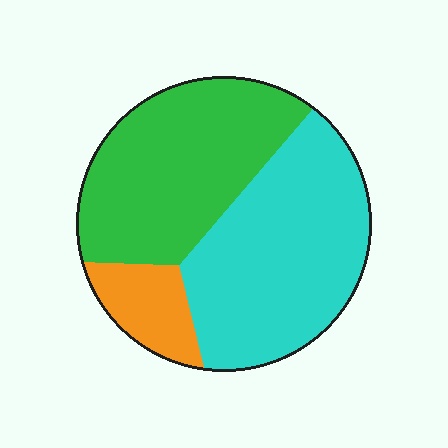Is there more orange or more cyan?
Cyan.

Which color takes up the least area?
Orange, at roughly 10%.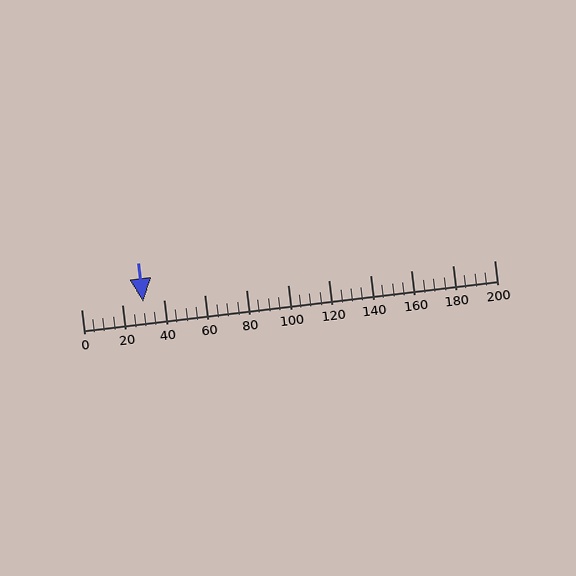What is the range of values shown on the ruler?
The ruler shows values from 0 to 200.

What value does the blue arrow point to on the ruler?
The blue arrow points to approximately 30.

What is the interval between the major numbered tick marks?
The major tick marks are spaced 20 units apart.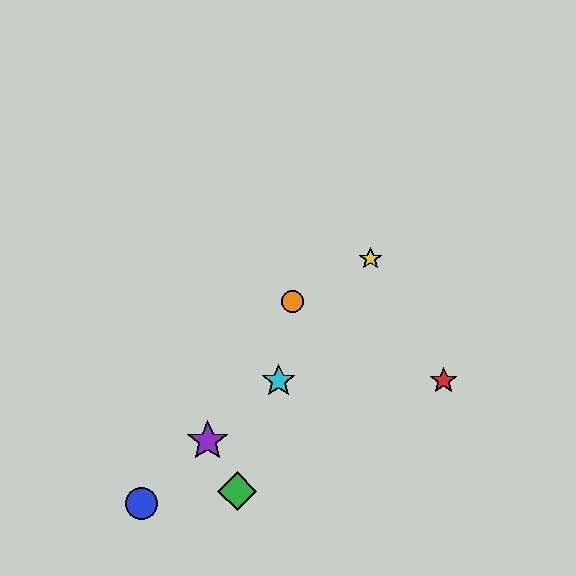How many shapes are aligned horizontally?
2 shapes (the red star, the cyan star) are aligned horizontally.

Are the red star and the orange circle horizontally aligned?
No, the red star is at y≈381 and the orange circle is at y≈301.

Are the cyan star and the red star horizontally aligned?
Yes, both are at y≈381.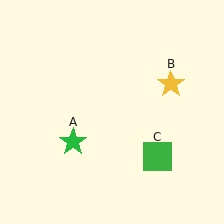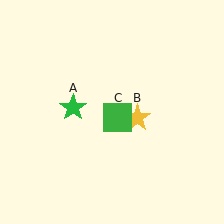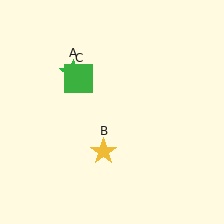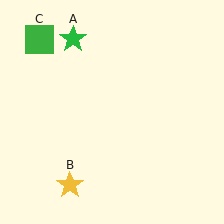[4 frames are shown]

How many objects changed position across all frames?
3 objects changed position: green star (object A), yellow star (object B), green square (object C).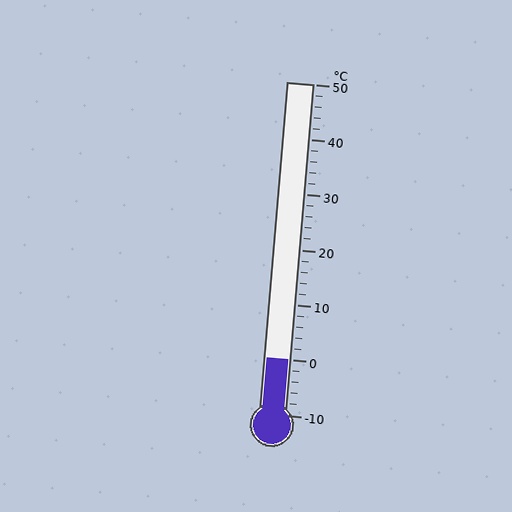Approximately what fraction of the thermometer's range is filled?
The thermometer is filled to approximately 15% of its range.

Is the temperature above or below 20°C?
The temperature is below 20°C.